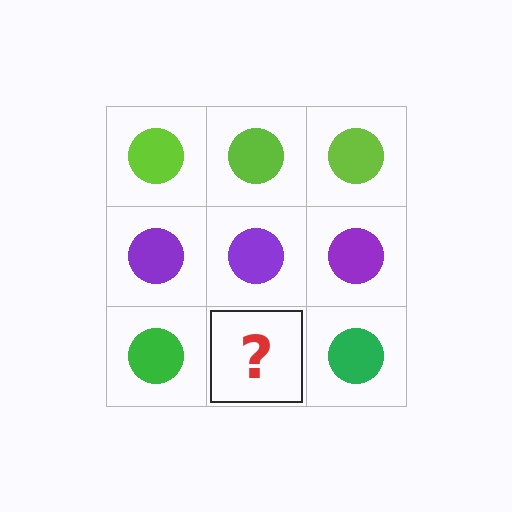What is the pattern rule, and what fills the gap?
The rule is that each row has a consistent color. The gap should be filled with a green circle.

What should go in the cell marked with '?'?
The missing cell should contain a green circle.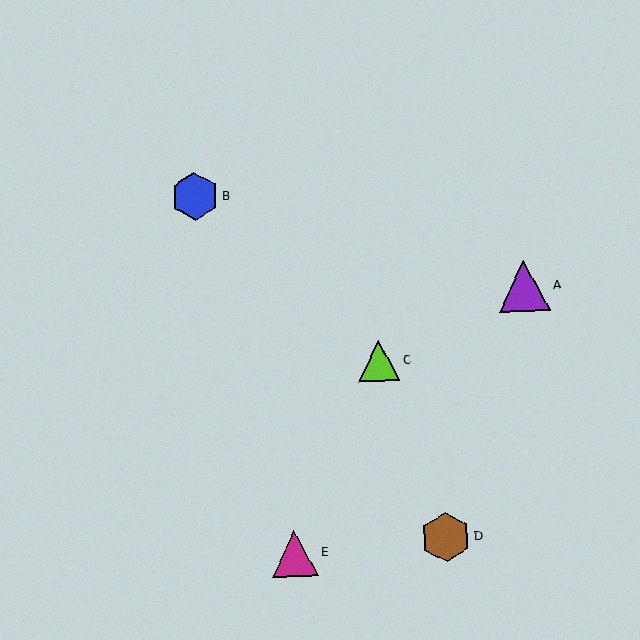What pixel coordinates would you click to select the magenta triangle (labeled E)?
Click at (295, 553) to select the magenta triangle E.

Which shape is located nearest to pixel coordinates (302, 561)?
The magenta triangle (labeled E) at (295, 553) is nearest to that location.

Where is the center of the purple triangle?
The center of the purple triangle is at (524, 286).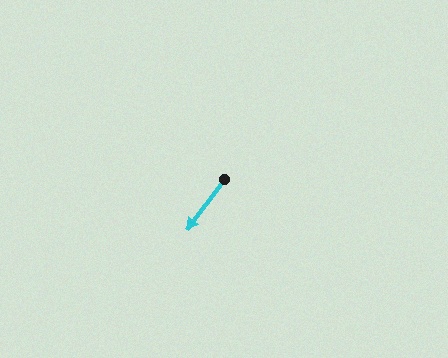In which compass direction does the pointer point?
Southwest.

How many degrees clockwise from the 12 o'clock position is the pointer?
Approximately 217 degrees.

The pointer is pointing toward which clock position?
Roughly 7 o'clock.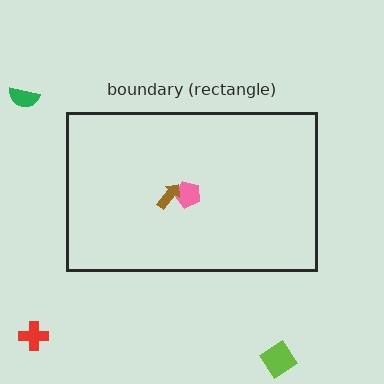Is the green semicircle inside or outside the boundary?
Outside.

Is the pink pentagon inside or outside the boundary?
Inside.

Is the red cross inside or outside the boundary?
Outside.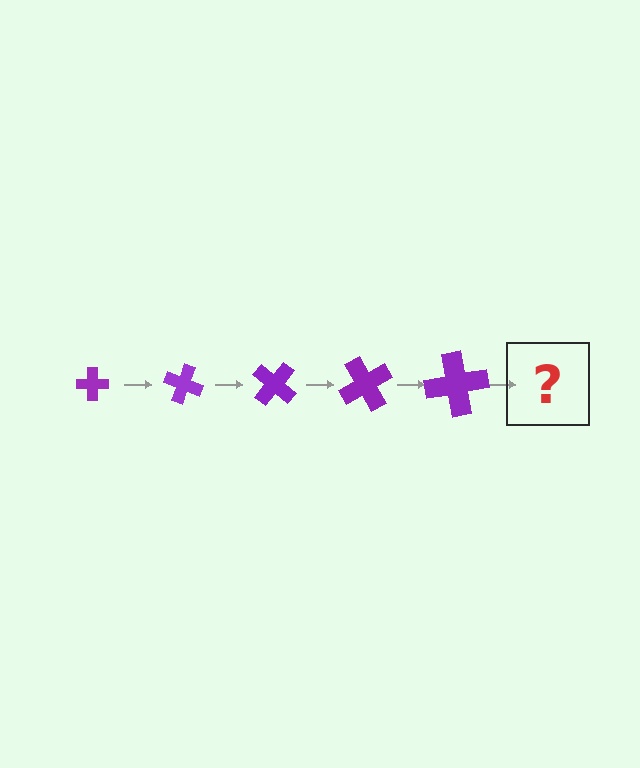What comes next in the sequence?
The next element should be a cross, larger than the previous one and rotated 100 degrees from the start.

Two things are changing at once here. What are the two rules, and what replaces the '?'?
The two rules are that the cross grows larger each step and it rotates 20 degrees each step. The '?' should be a cross, larger than the previous one and rotated 100 degrees from the start.